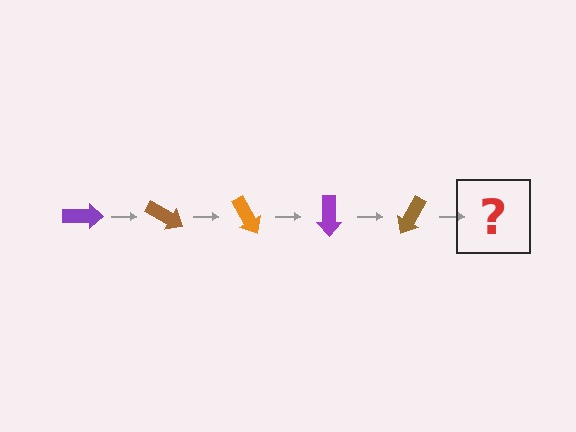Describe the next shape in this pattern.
It should be an orange arrow, rotated 150 degrees from the start.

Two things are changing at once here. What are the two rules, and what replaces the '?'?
The two rules are that it rotates 30 degrees each step and the color cycles through purple, brown, and orange. The '?' should be an orange arrow, rotated 150 degrees from the start.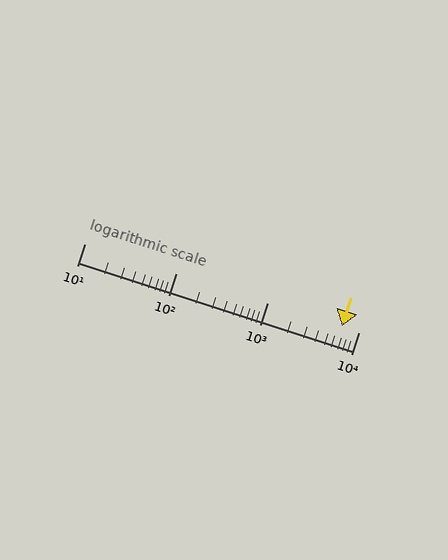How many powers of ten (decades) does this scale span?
The scale spans 3 decades, from 10 to 10000.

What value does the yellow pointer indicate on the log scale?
The pointer indicates approximately 6600.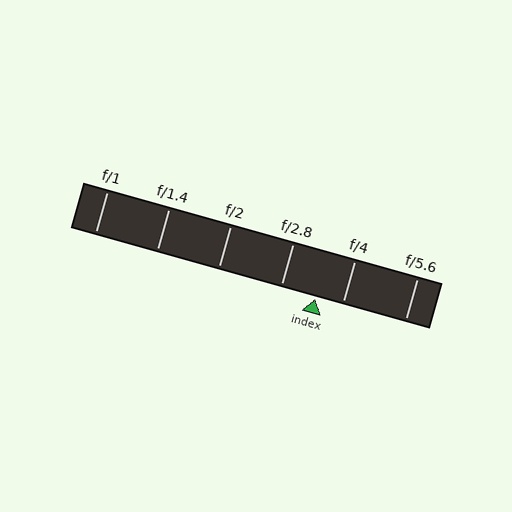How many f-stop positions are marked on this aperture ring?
There are 6 f-stop positions marked.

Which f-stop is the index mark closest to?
The index mark is closest to f/4.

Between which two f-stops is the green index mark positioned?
The index mark is between f/2.8 and f/4.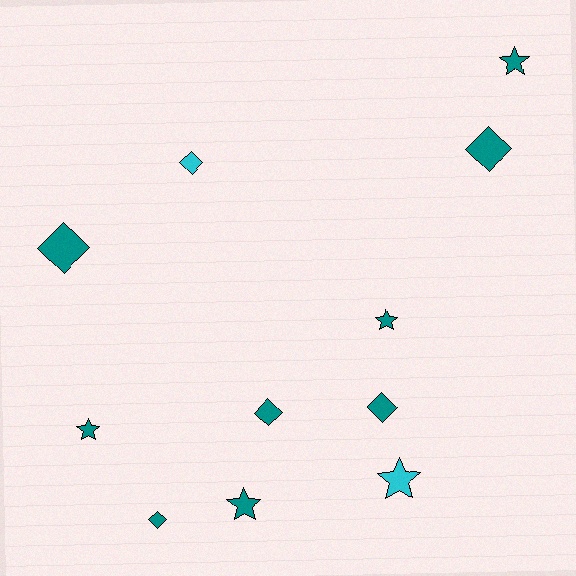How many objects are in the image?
There are 11 objects.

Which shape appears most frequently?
Diamond, with 6 objects.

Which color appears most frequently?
Teal, with 9 objects.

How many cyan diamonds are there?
There is 1 cyan diamond.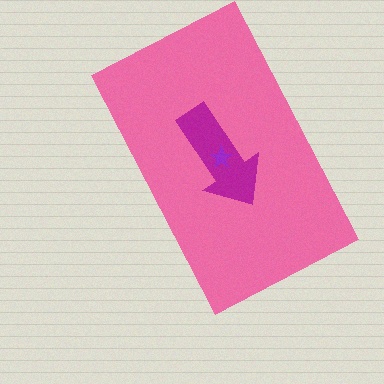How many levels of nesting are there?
3.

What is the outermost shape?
The pink rectangle.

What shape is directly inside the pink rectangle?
The magenta arrow.